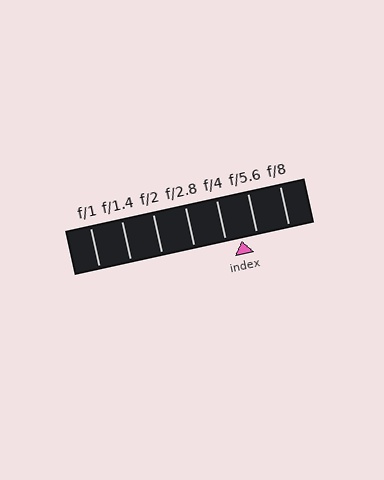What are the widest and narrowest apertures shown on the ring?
The widest aperture shown is f/1 and the narrowest is f/8.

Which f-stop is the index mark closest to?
The index mark is closest to f/5.6.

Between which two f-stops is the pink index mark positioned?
The index mark is between f/4 and f/5.6.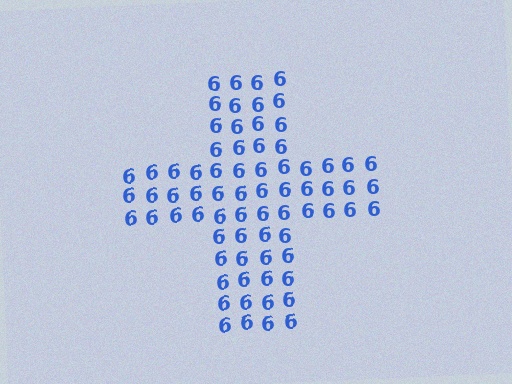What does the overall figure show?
The overall figure shows a cross.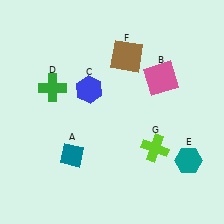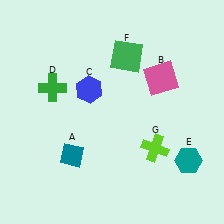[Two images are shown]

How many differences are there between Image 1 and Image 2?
There is 1 difference between the two images.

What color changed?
The square (F) changed from brown in Image 1 to green in Image 2.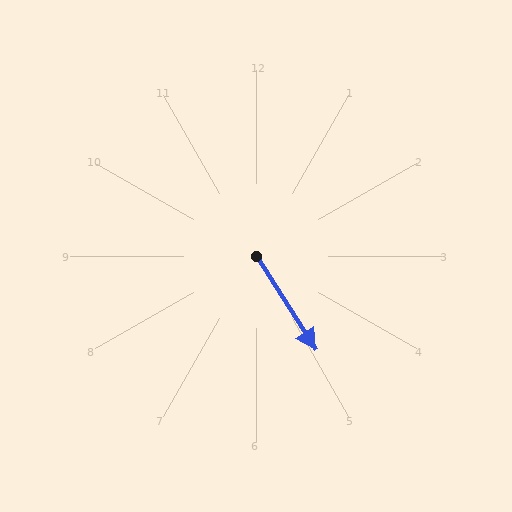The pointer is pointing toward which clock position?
Roughly 5 o'clock.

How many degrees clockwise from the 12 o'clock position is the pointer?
Approximately 148 degrees.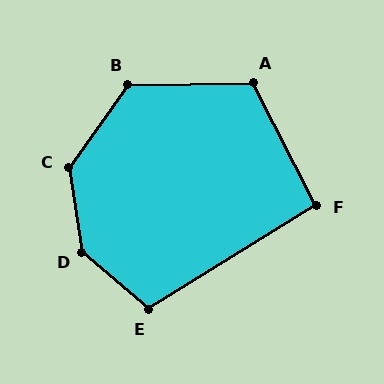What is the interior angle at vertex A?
Approximately 116 degrees (obtuse).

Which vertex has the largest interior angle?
D, at approximately 140 degrees.